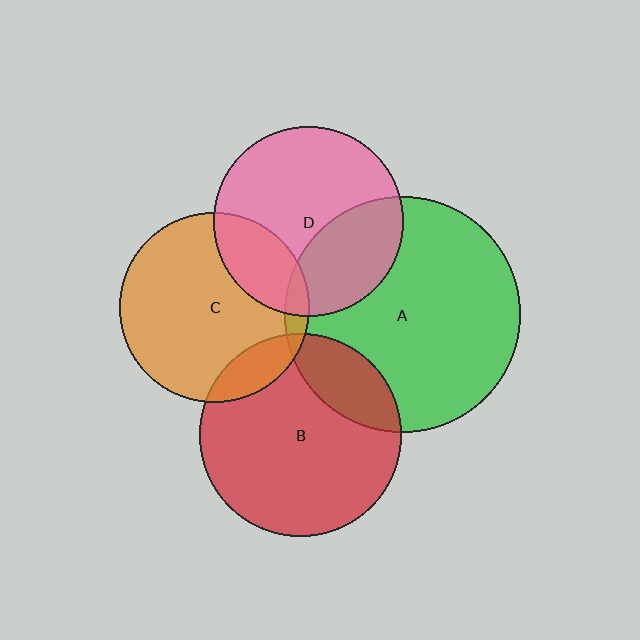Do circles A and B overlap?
Yes.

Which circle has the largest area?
Circle A (green).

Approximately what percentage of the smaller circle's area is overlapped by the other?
Approximately 20%.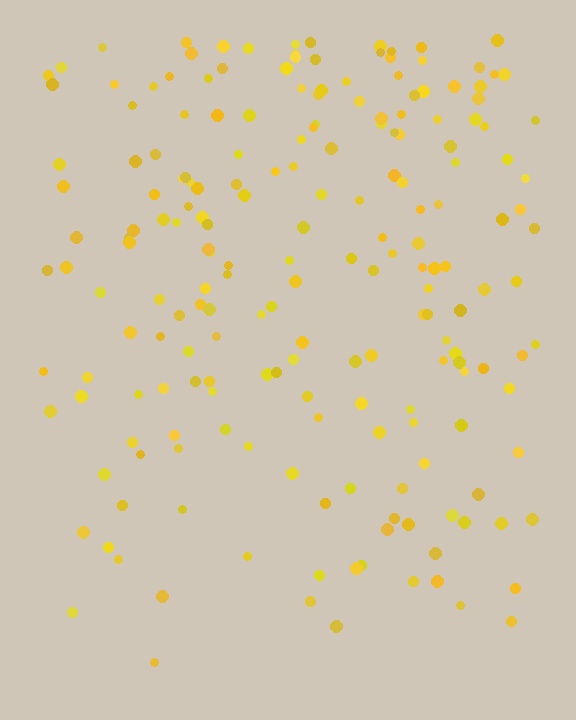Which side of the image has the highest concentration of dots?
The top.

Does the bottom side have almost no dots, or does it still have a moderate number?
Still a moderate number, just noticeably fewer than the top.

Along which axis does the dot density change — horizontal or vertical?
Vertical.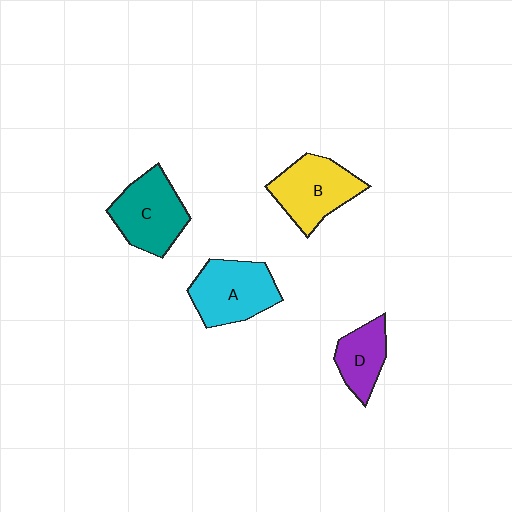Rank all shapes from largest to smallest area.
From largest to smallest: A (cyan), C (teal), B (yellow), D (purple).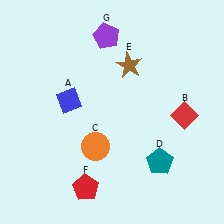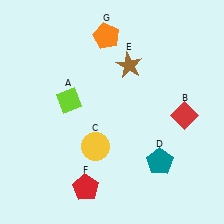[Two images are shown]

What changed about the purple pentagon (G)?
In Image 1, G is purple. In Image 2, it changed to orange.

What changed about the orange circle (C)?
In Image 1, C is orange. In Image 2, it changed to yellow.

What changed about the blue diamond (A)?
In Image 1, A is blue. In Image 2, it changed to lime.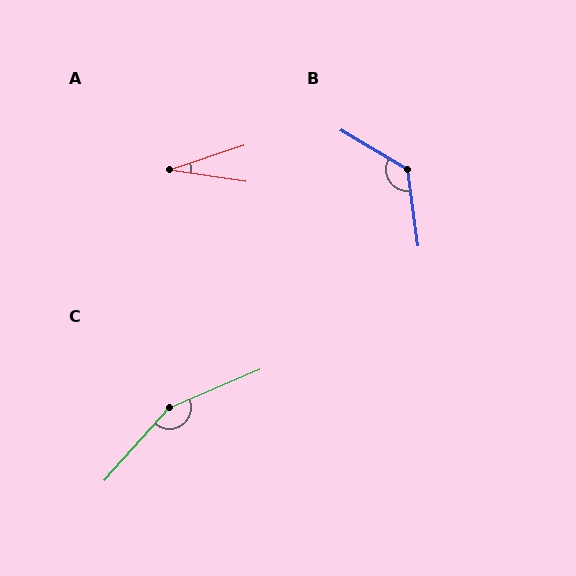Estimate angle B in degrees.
Approximately 128 degrees.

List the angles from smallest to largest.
A (27°), B (128°), C (155°).